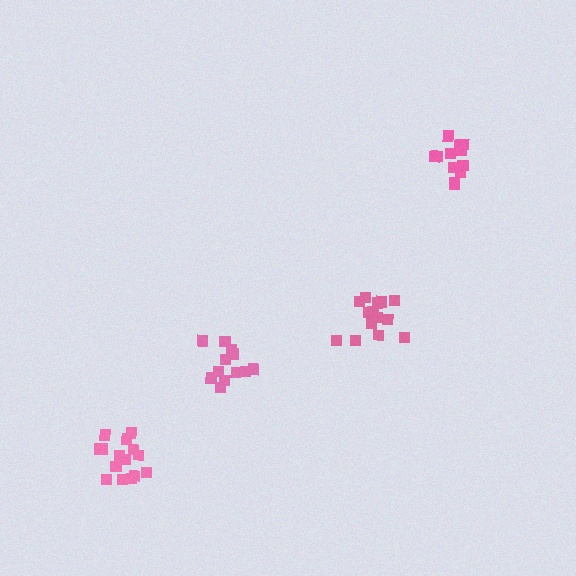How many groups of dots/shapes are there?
There are 4 groups.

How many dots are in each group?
Group 1: 12 dots, Group 2: 12 dots, Group 3: 15 dots, Group 4: 14 dots (53 total).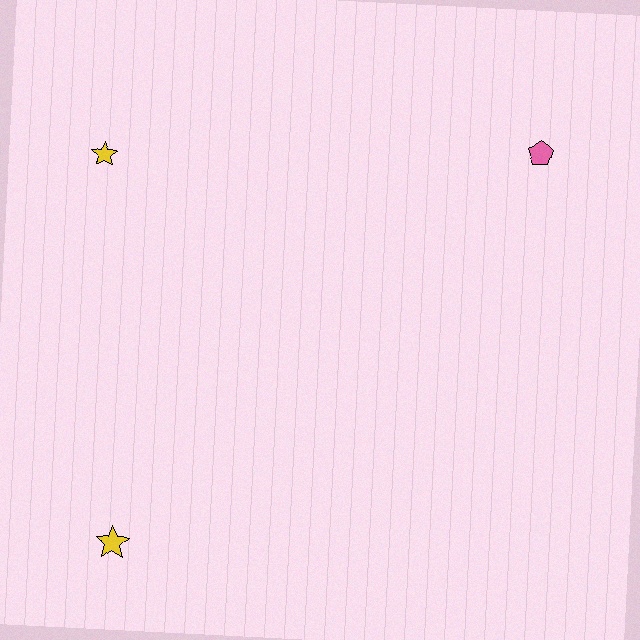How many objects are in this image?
There are 3 objects.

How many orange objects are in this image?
There are no orange objects.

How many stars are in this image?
There are 2 stars.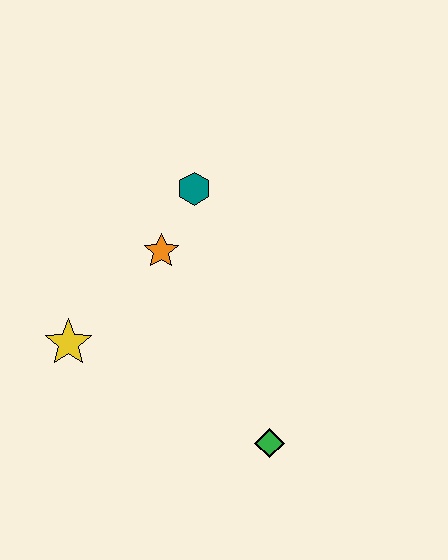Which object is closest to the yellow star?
The orange star is closest to the yellow star.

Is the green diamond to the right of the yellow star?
Yes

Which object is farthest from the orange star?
The green diamond is farthest from the orange star.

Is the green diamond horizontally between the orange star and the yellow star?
No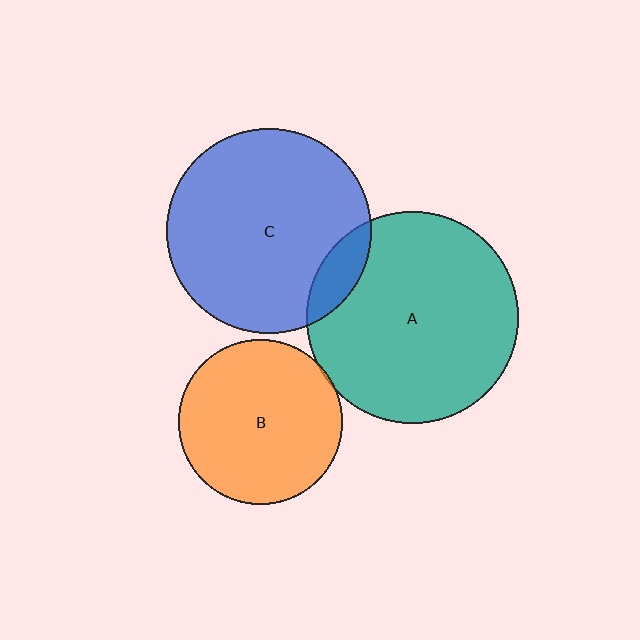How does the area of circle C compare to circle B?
Approximately 1.6 times.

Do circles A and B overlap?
Yes.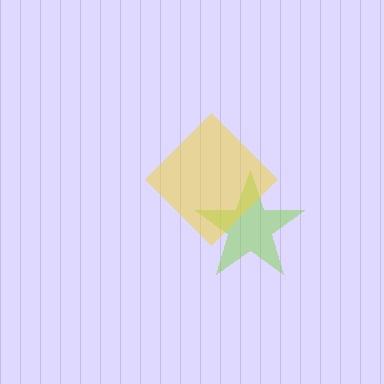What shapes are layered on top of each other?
The layered shapes are: a lime star, a yellow diamond.